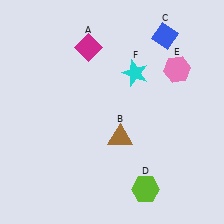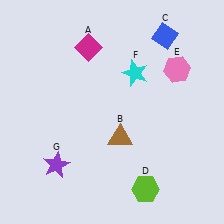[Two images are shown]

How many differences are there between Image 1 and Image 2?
There is 1 difference between the two images.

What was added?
A purple star (G) was added in Image 2.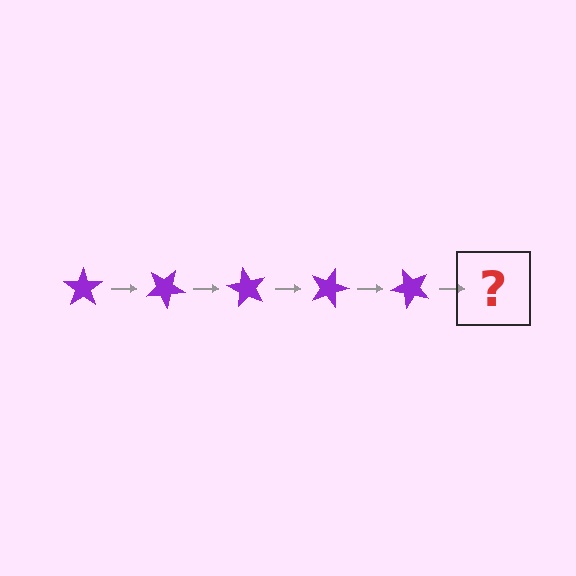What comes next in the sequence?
The next element should be a purple star rotated 150 degrees.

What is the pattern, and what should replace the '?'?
The pattern is that the star rotates 30 degrees each step. The '?' should be a purple star rotated 150 degrees.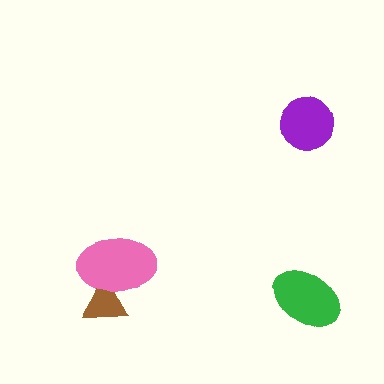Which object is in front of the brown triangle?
The pink ellipse is in front of the brown triangle.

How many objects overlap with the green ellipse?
0 objects overlap with the green ellipse.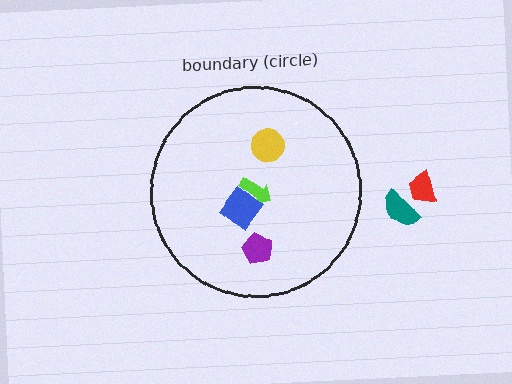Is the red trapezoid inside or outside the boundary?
Outside.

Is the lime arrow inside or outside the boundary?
Inside.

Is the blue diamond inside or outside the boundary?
Inside.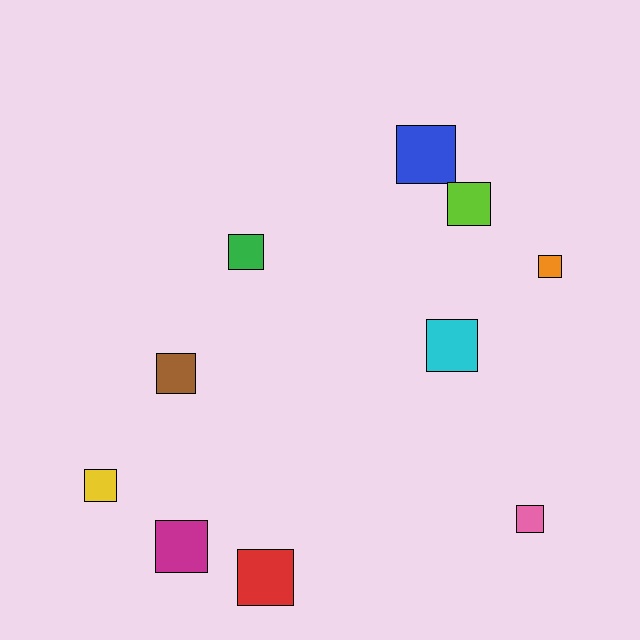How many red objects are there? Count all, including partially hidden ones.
There is 1 red object.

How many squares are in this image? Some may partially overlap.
There are 10 squares.